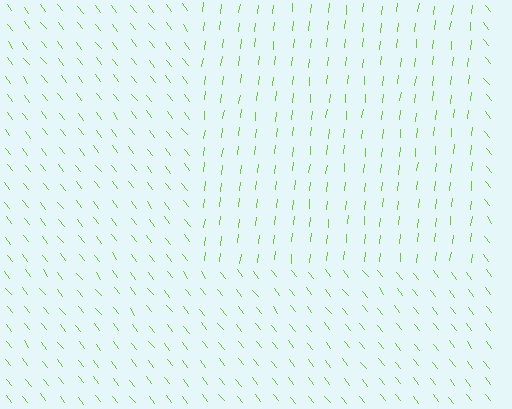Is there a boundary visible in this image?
Yes, there is a texture boundary formed by a change in line orientation.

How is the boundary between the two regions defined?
The boundary is defined purely by a change in line orientation (approximately 45 degrees difference). All lines are the same color and thickness.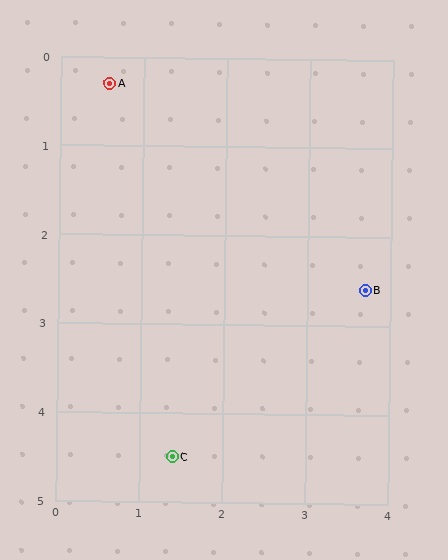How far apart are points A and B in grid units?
Points A and B are about 3.9 grid units apart.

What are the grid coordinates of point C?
Point C is at approximately (1.4, 4.5).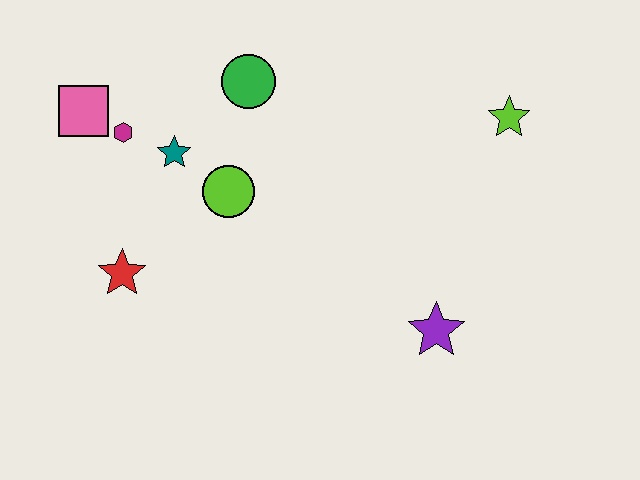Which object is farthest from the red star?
The lime star is farthest from the red star.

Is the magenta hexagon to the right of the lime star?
No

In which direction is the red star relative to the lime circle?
The red star is to the left of the lime circle.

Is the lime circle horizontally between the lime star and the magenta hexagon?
Yes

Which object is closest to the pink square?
The magenta hexagon is closest to the pink square.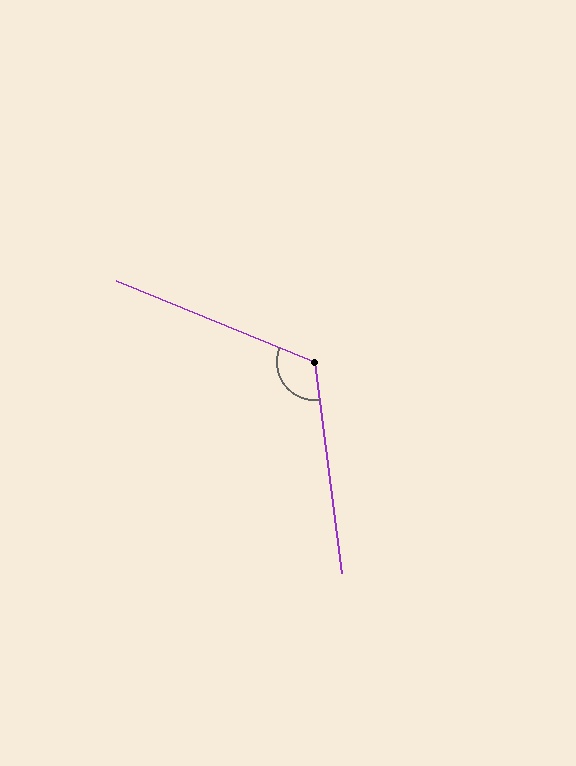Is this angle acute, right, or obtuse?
It is obtuse.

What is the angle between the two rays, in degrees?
Approximately 119 degrees.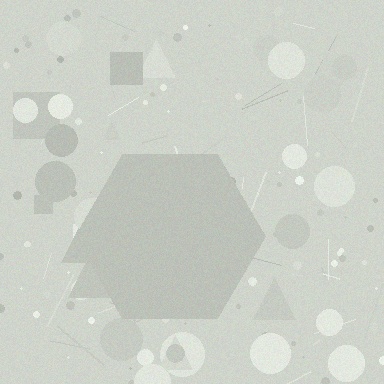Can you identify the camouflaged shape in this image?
The camouflaged shape is a hexagon.